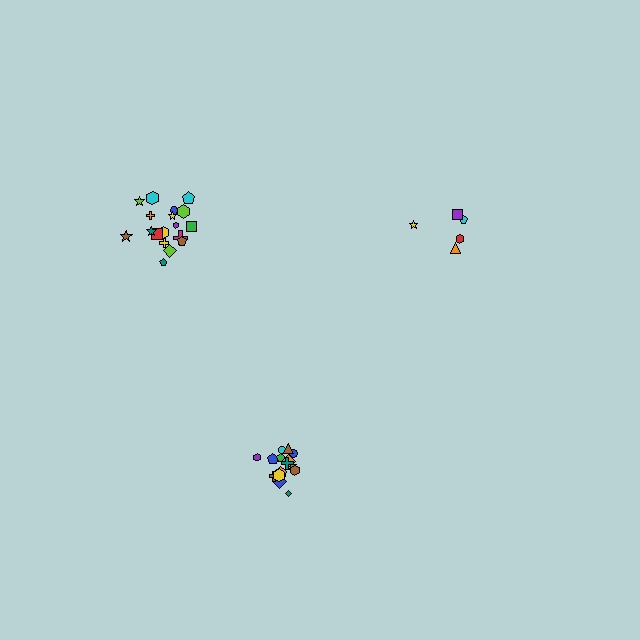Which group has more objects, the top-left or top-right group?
The top-left group.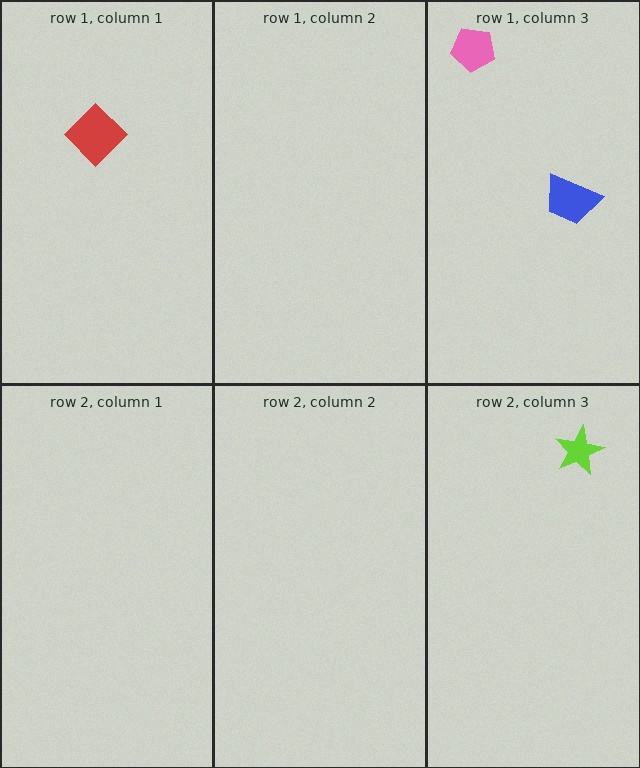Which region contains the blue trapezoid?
The row 1, column 3 region.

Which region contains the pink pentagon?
The row 1, column 3 region.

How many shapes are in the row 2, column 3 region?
1.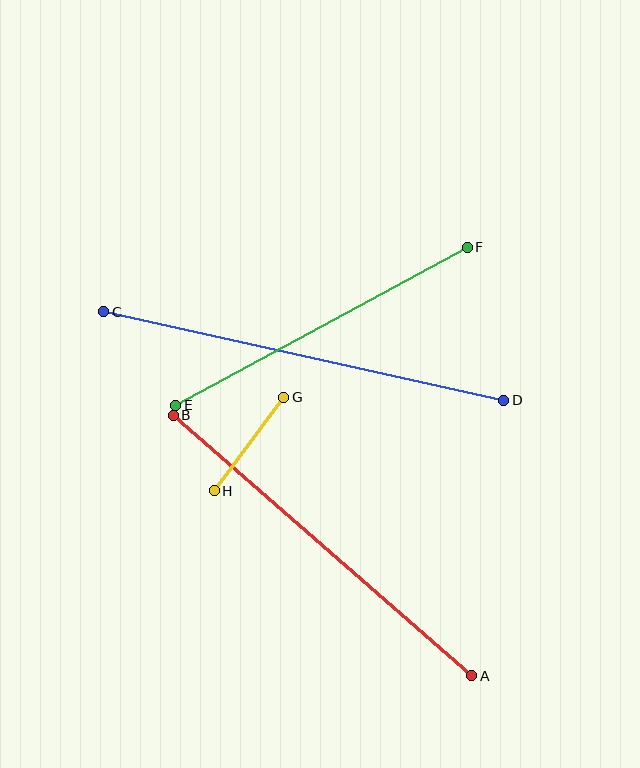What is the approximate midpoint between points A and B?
The midpoint is at approximately (322, 546) pixels.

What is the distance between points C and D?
The distance is approximately 410 pixels.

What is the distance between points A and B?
The distance is approximately 396 pixels.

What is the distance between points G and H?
The distance is approximately 116 pixels.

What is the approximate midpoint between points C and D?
The midpoint is at approximately (304, 356) pixels.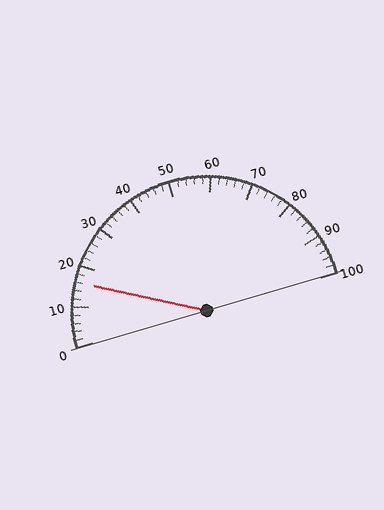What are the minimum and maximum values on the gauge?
The gauge ranges from 0 to 100.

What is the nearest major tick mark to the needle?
The nearest major tick mark is 20.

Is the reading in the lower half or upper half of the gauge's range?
The reading is in the lower half of the range (0 to 100).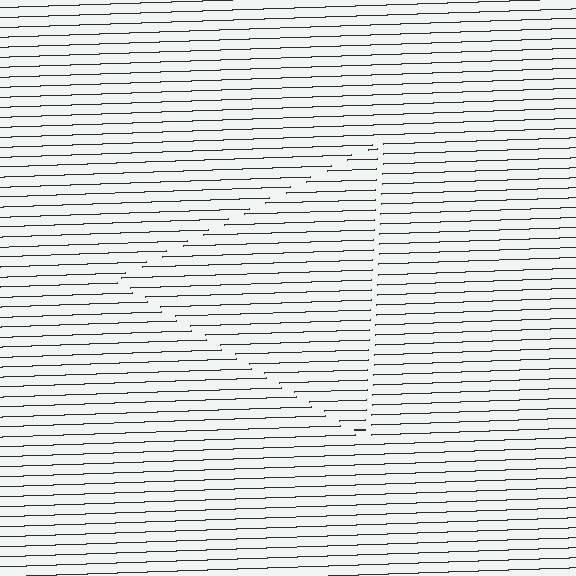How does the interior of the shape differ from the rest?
The interior of the shape contains the same grating, shifted by half a period — the contour is defined by the phase discontinuity where line-ends from the inner and outer gratings abut.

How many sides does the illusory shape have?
3 sides — the line-ends trace a triangle.